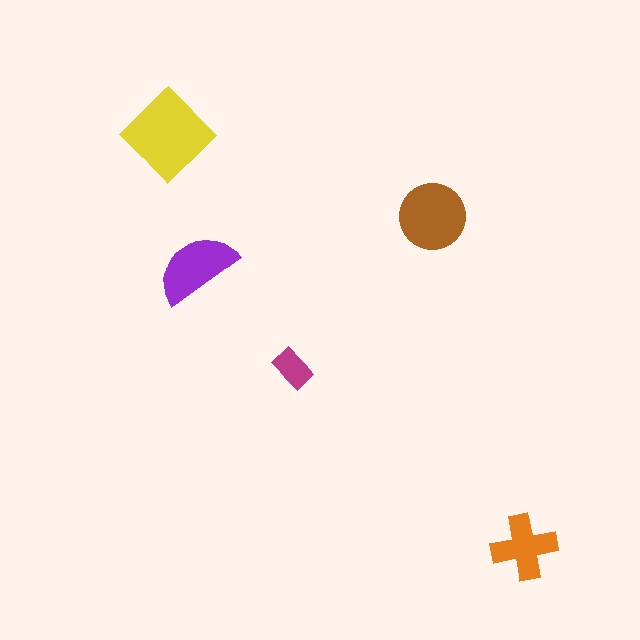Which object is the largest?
The yellow diamond.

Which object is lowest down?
The orange cross is bottommost.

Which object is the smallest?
The magenta rectangle.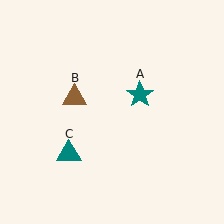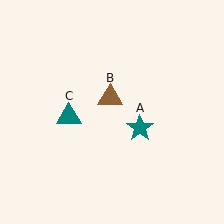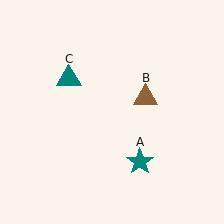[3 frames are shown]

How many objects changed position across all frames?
3 objects changed position: teal star (object A), brown triangle (object B), teal triangle (object C).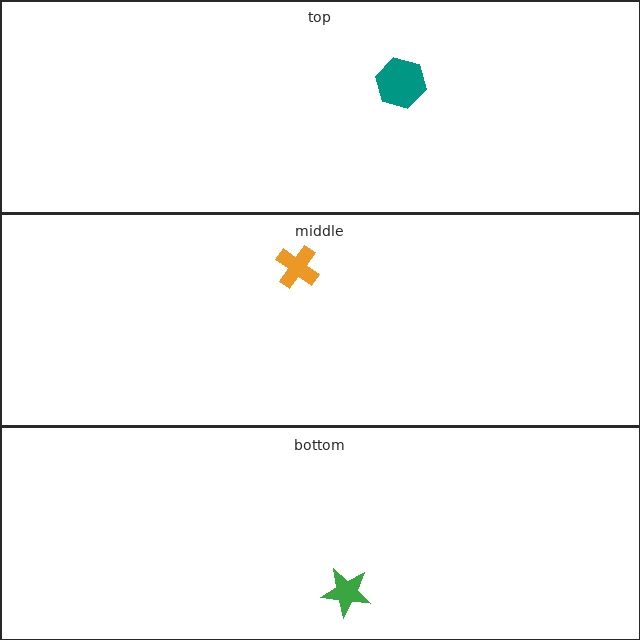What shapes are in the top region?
The teal hexagon.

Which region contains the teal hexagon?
The top region.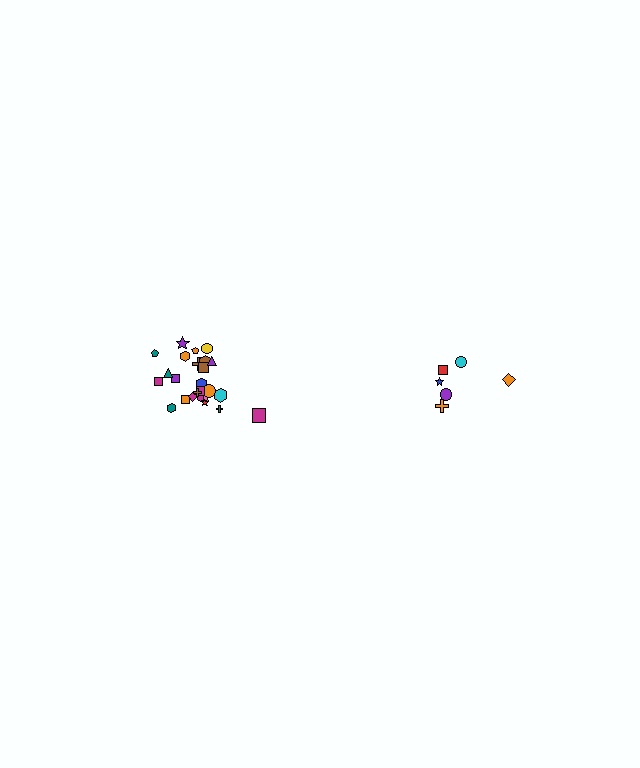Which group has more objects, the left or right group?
The left group.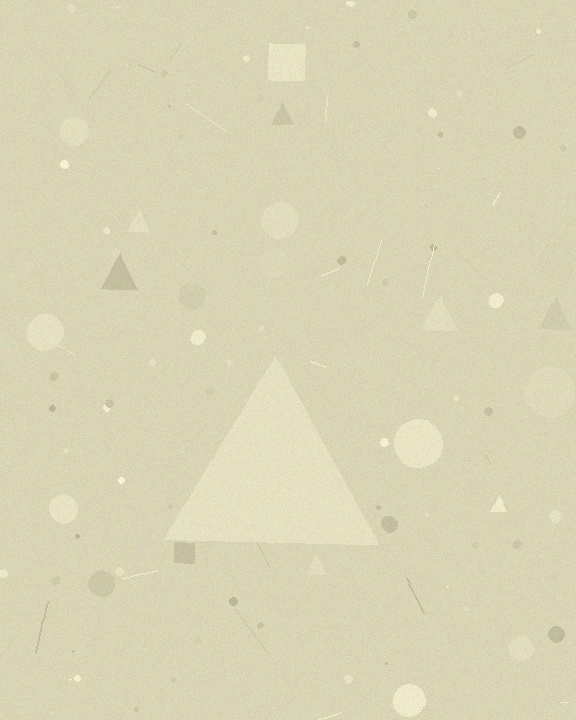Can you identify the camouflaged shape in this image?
The camouflaged shape is a triangle.